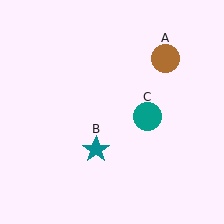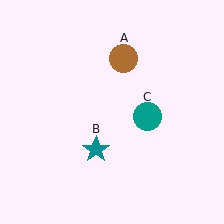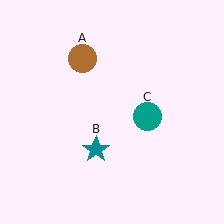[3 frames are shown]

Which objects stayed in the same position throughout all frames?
Teal star (object B) and teal circle (object C) remained stationary.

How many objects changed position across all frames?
1 object changed position: brown circle (object A).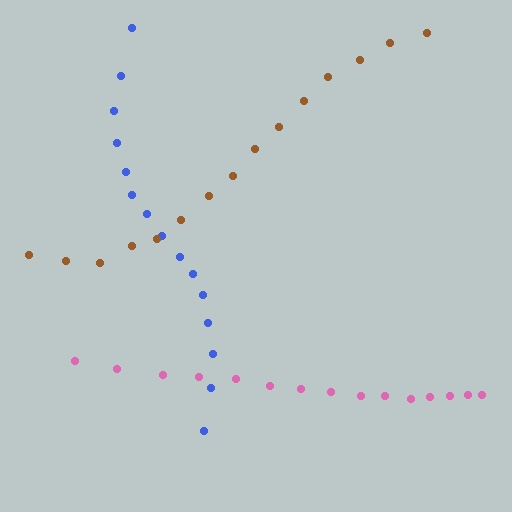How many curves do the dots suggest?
There are 3 distinct paths.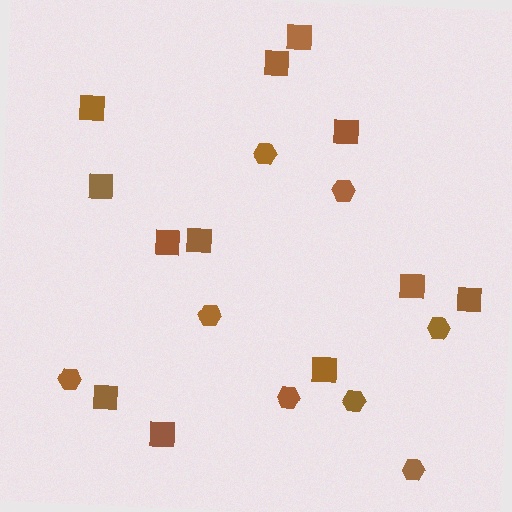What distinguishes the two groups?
There are 2 groups: one group of hexagons (8) and one group of squares (12).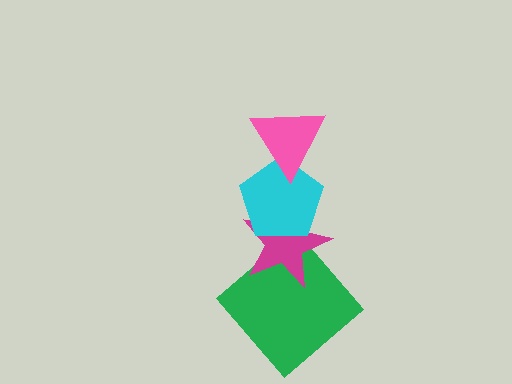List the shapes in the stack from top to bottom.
From top to bottom: the pink triangle, the cyan pentagon, the magenta star, the green diamond.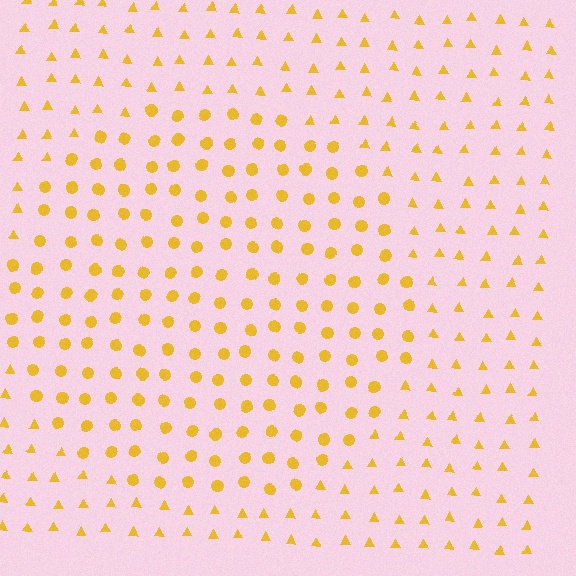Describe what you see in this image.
The image is filled with small yellow elements arranged in a uniform grid. A circle-shaped region contains circles, while the surrounding area contains triangles. The boundary is defined purely by the change in element shape.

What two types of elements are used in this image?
The image uses circles inside the circle region and triangles outside it.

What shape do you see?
I see a circle.